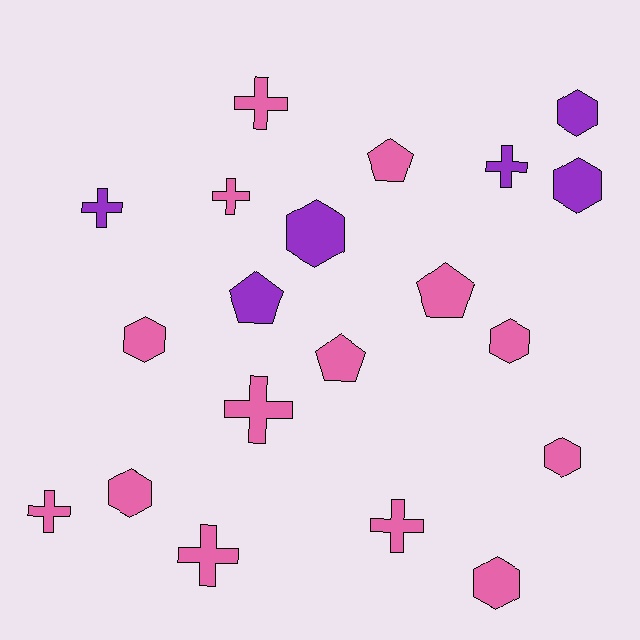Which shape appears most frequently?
Cross, with 8 objects.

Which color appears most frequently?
Pink, with 14 objects.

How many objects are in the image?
There are 20 objects.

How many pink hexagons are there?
There are 5 pink hexagons.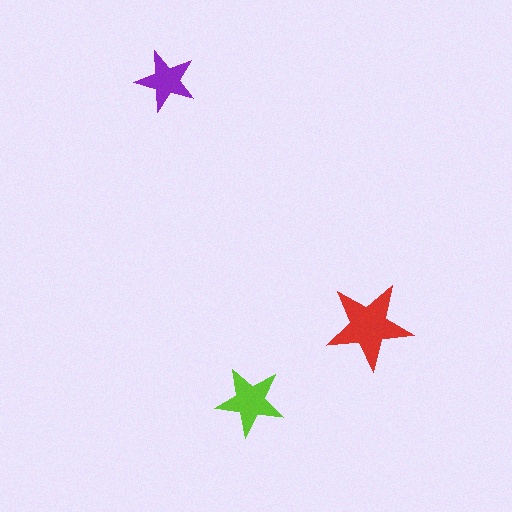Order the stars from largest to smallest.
the red one, the lime one, the purple one.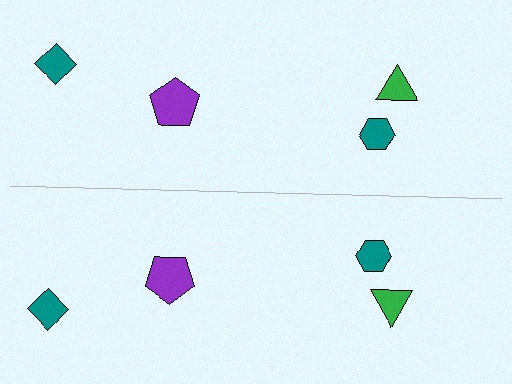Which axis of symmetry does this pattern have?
The pattern has a horizontal axis of symmetry running through the center of the image.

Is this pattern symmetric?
Yes, this pattern has bilateral (reflection) symmetry.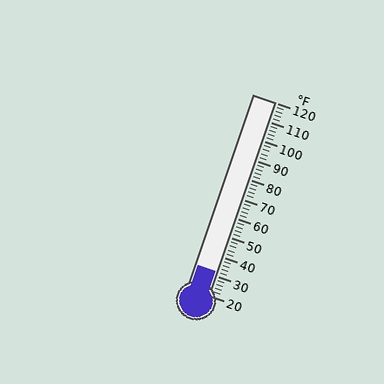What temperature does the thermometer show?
The thermometer shows approximately 32°F.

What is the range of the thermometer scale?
The thermometer scale ranges from 20°F to 120°F.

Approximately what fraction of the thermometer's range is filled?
The thermometer is filled to approximately 10% of its range.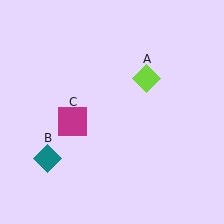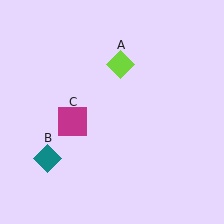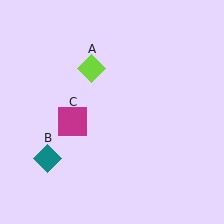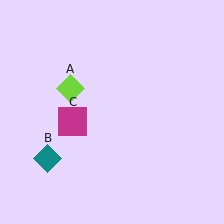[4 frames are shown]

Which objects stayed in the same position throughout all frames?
Teal diamond (object B) and magenta square (object C) remained stationary.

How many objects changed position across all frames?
1 object changed position: lime diamond (object A).